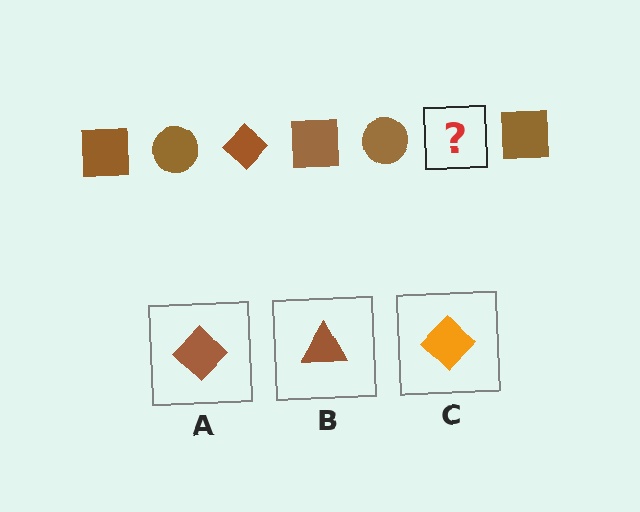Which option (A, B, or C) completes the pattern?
A.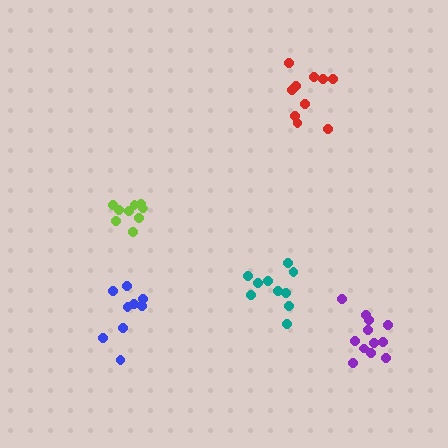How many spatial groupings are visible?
There are 5 spatial groupings.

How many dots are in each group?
Group 1: 10 dots, Group 2: 12 dots, Group 3: 10 dots, Group 4: 9 dots, Group 5: 9 dots (50 total).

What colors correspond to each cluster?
The clusters are colored: red, purple, teal, lime, blue.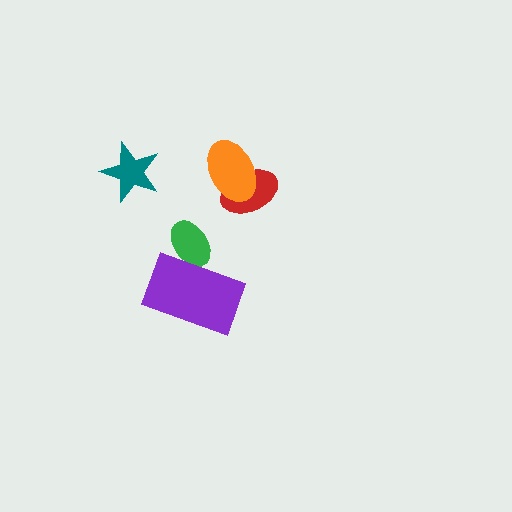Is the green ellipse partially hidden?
Yes, it is partially covered by another shape.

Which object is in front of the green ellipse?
The purple rectangle is in front of the green ellipse.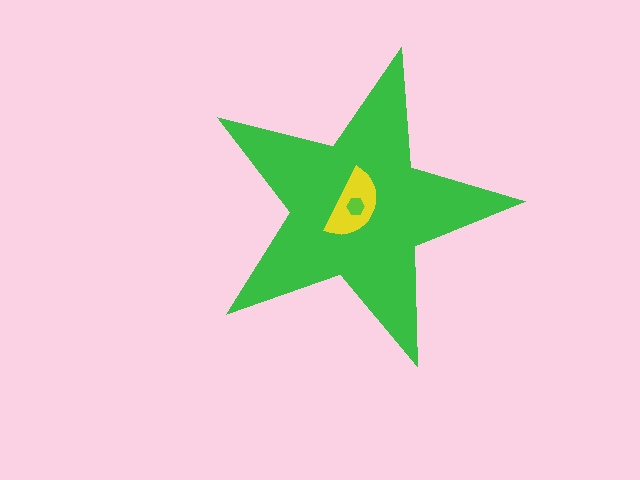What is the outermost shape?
The green star.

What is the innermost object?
The lime hexagon.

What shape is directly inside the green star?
The yellow semicircle.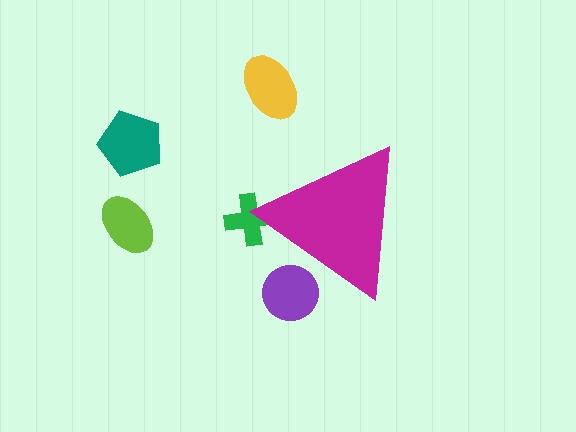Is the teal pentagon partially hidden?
No, the teal pentagon is fully visible.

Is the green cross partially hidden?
Yes, the green cross is partially hidden behind the magenta triangle.